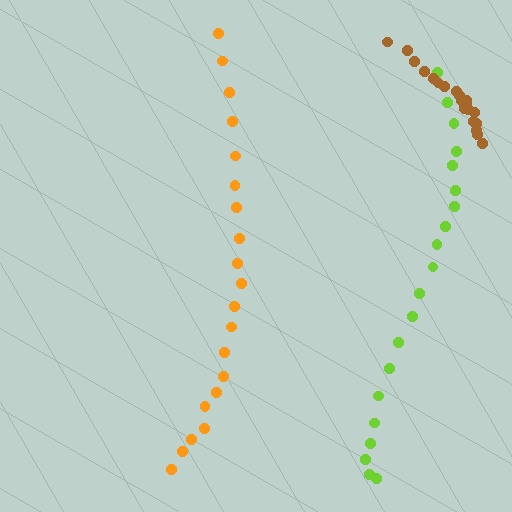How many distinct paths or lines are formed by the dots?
There are 3 distinct paths.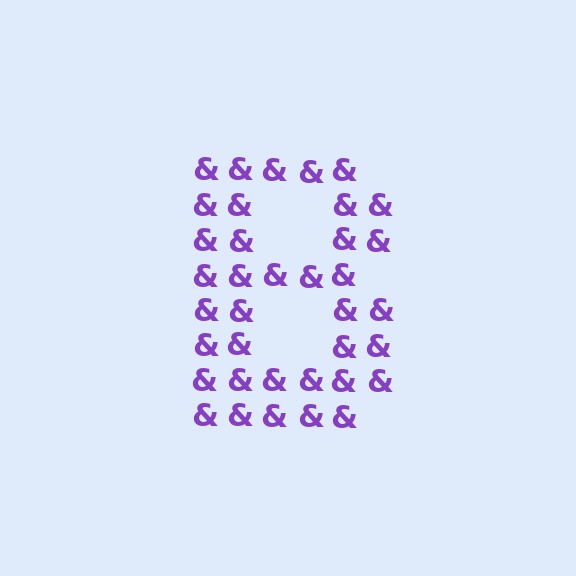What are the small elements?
The small elements are ampersands.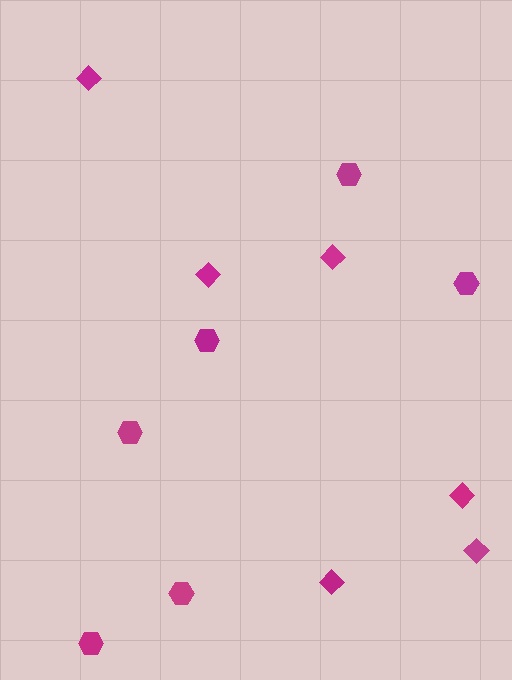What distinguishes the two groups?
There are 2 groups: one group of diamonds (6) and one group of hexagons (6).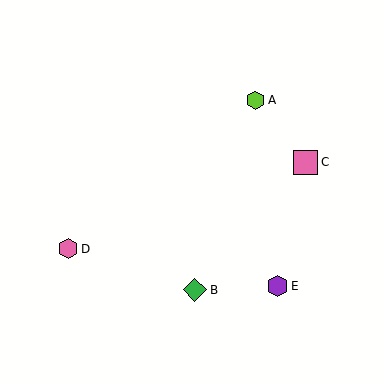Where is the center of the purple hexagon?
The center of the purple hexagon is at (278, 286).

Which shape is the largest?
The pink square (labeled C) is the largest.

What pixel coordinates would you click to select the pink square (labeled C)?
Click at (306, 162) to select the pink square C.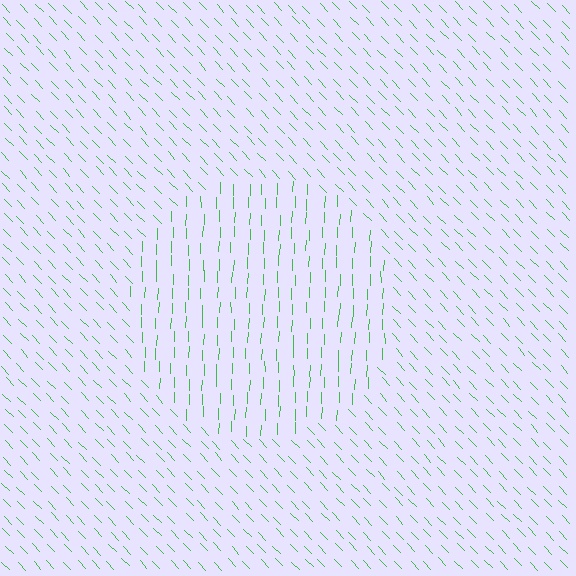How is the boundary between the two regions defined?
The boundary is defined purely by a change in line orientation (approximately 45 degrees difference). All lines are the same color and thickness.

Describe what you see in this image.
The image is filled with small green line segments. A circle region in the image has lines oriented differently from the surrounding lines, creating a visible texture boundary.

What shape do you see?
I see a circle.